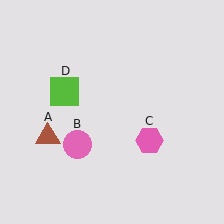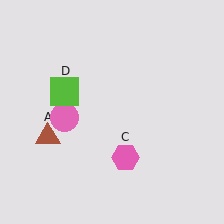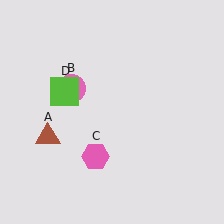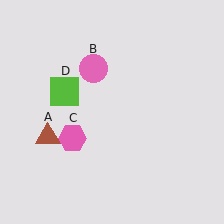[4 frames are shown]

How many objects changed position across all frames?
2 objects changed position: pink circle (object B), pink hexagon (object C).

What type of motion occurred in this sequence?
The pink circle (object B), pink hexagon (object C) rotated clockwise around the center of the scene.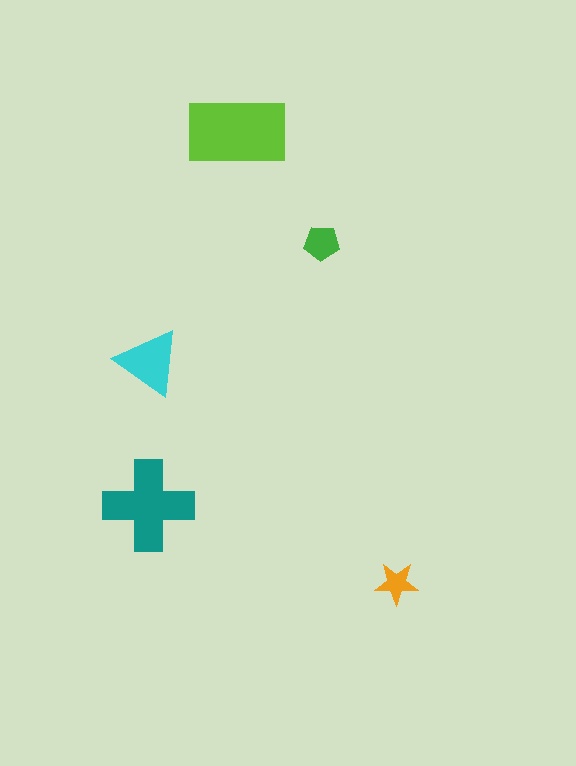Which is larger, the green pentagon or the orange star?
The green pentagon.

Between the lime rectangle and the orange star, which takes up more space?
The lime rectangle.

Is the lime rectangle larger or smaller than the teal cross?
Larger.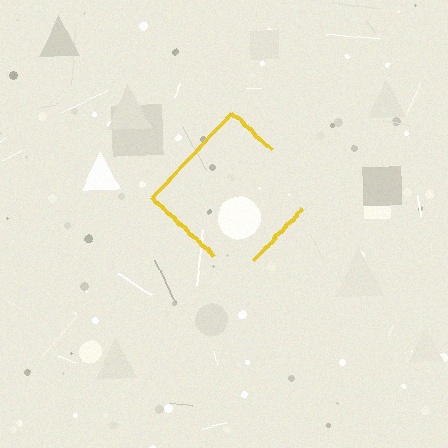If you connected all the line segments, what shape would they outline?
They would outline a diamond.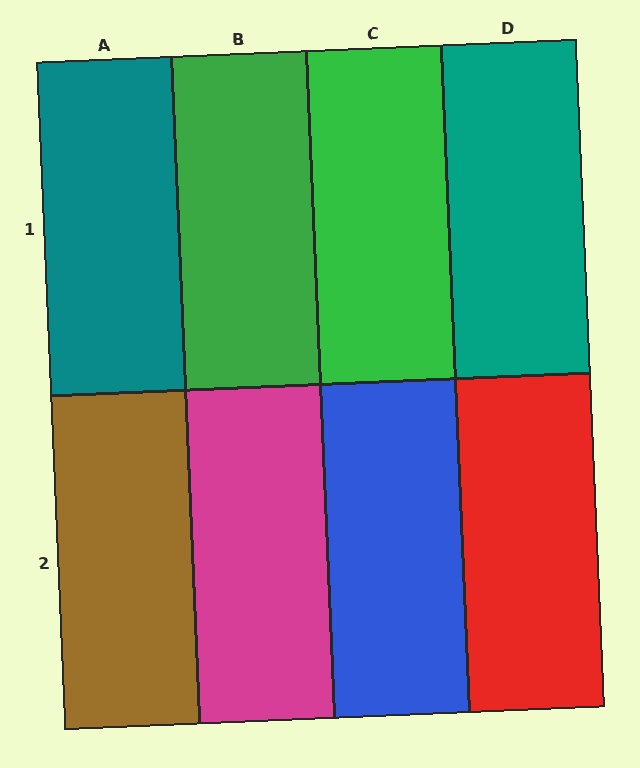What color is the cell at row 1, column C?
Green.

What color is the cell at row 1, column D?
Teal.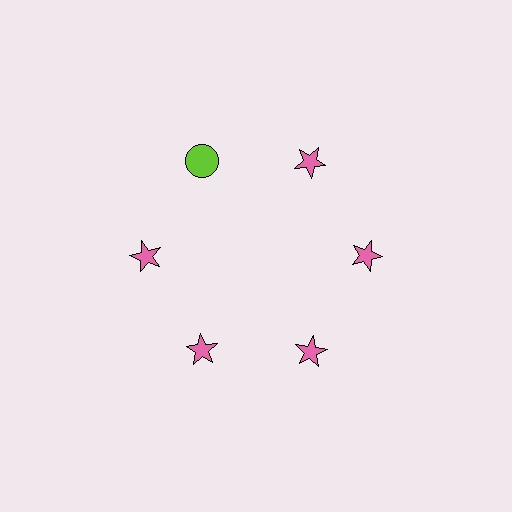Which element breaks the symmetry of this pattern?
The lime circle at roughly the 11 o'clock position breaks the symmetry. All other shapes are pink stars.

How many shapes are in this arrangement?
There are 6 shapes arranged in a ring pattern.